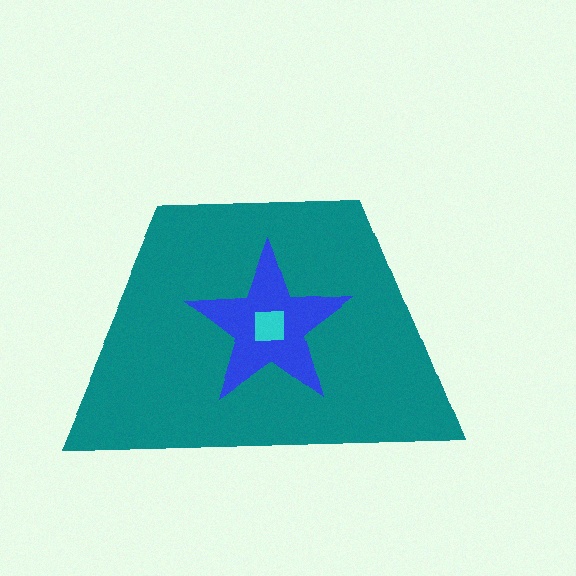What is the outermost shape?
The teal trapezoid.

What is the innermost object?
The cyan square.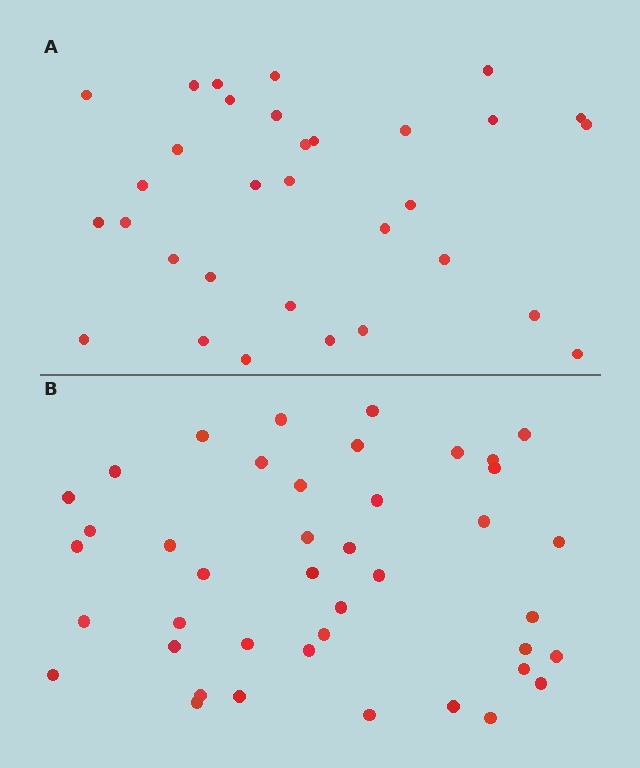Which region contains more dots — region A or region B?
Region B (the bottom region) has more dots.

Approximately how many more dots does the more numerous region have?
Region B has roughly 10 or so more dots than region A.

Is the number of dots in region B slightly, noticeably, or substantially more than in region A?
Region B has noticeably more, but not dramatically so. The ratio is roughly 1.3 to 1.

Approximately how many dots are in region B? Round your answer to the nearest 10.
About 40 dots. (The exact count is 42, which rounds to 40.)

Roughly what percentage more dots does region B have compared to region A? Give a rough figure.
About 30% more.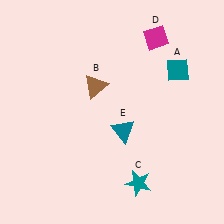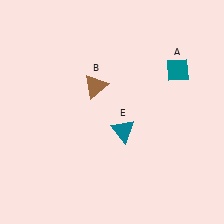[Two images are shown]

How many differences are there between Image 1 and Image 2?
There are 2 differences between the two images.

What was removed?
The magenta diamond (D), the teal star (C) were removed in Image 2.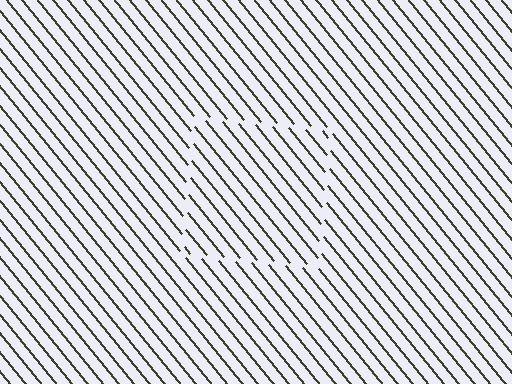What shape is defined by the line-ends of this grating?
An illusory square. The interior of the shape contains the same grating, shifted by half a period — the contour is defined by the phase discontinuity where line-ends from the inner and outer gratings abut.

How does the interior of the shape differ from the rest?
The interior of the shape contains the same grating, shifted by half a period — the contour is defined by the phase discontinuity where line-ends from the inner and outer gratings abut.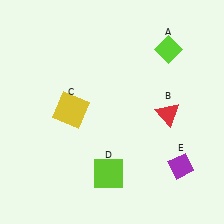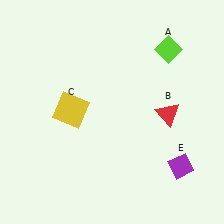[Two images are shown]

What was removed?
The lime square (D) was removed in Image 2.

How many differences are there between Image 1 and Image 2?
There is 1 difference between the two images.